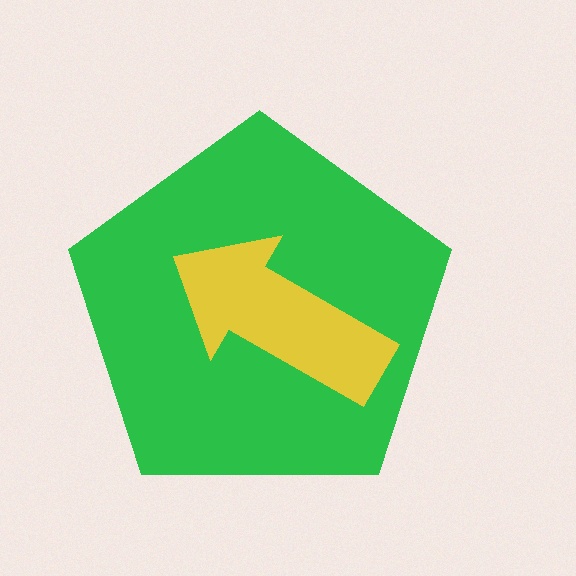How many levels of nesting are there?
2.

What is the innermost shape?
The yellow arrow.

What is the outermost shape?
The green pentagon.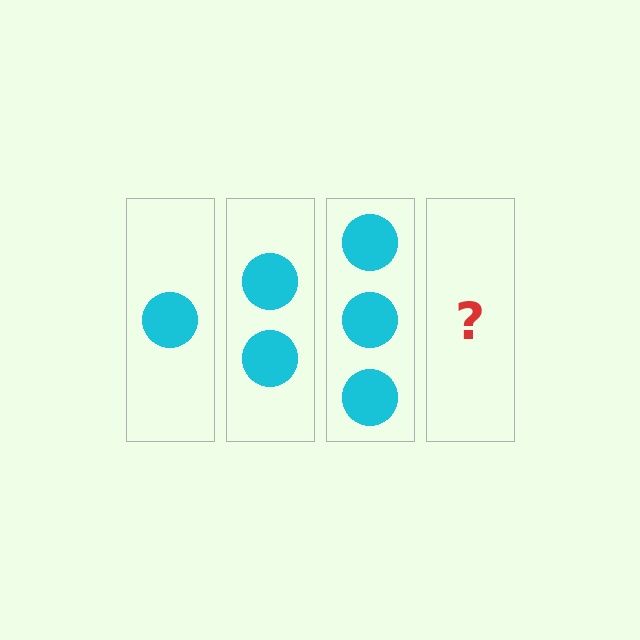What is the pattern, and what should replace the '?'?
The pattern is that each step adds one more circle. The '?' should be 4 circles.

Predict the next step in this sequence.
The next step is 4 circles.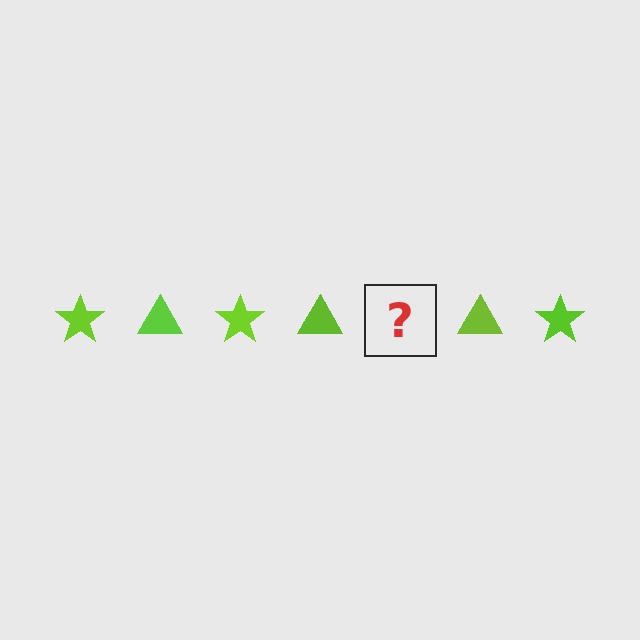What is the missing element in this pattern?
The missing element is a lime star.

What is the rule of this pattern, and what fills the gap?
The rule is that the pattern cycles through star, triangle shapes in lime. The gap should be filled with a lime star.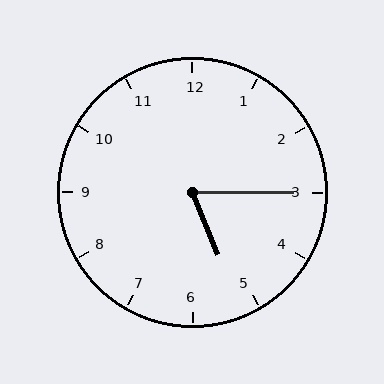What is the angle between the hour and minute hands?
Approximately 68 degrees.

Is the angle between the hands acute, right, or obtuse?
It is acute.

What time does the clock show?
5:15.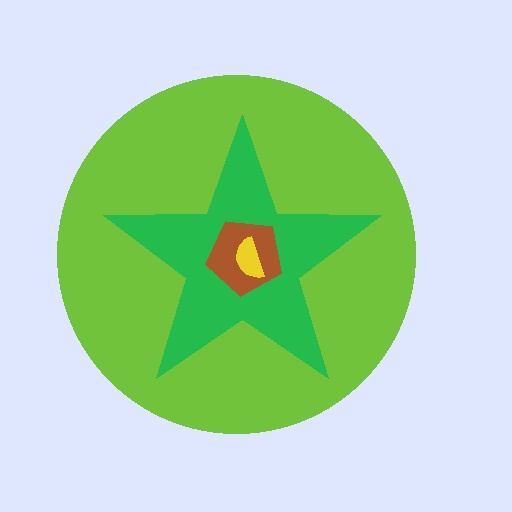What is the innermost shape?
The yellow semicircle.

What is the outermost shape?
The lime circle.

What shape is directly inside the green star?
The brown pentagon.